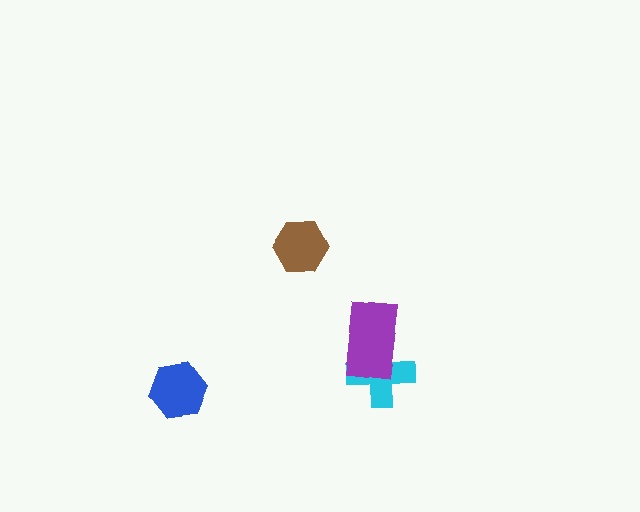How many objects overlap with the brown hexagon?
0 objects overlap with the brown hexagon.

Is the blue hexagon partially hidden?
No, no other shape covers it.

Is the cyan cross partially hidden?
Yes, it is partially covered by another shape.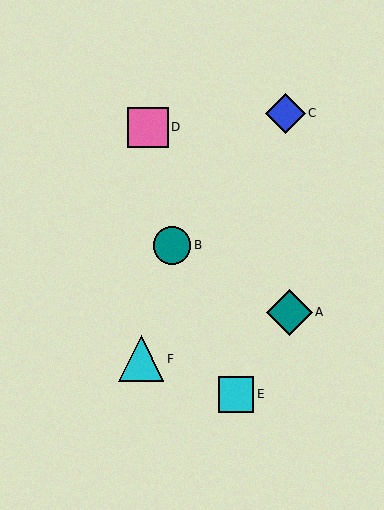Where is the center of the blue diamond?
The center of the blue diamond is at (285, 113).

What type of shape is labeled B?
Shape B is a teal circle.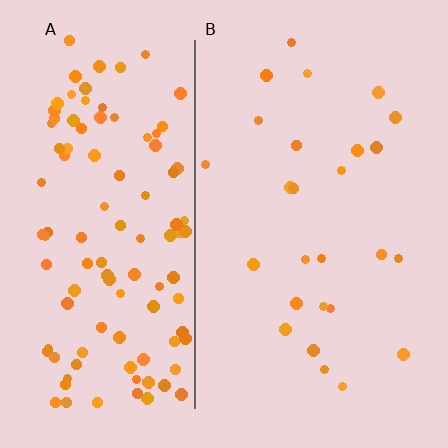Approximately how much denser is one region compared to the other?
Approximately 4.3× — region A over region B.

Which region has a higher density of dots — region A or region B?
A (the left).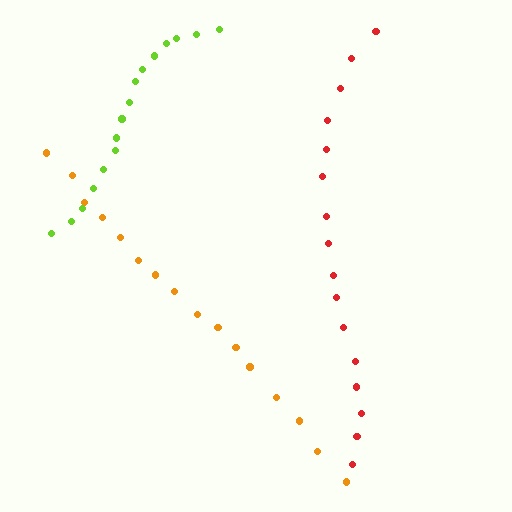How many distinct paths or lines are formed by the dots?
There are 3 distinct paths.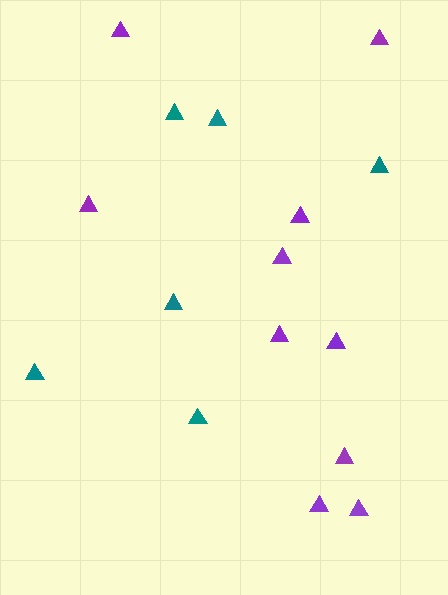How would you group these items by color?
There are 2 groups: one group of teal triangles (6) and one group of purple triangles (10).